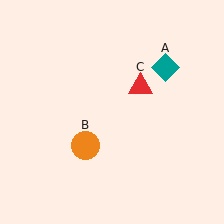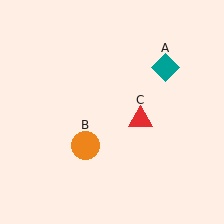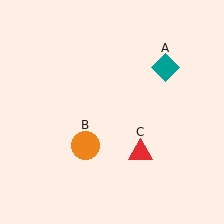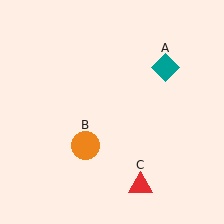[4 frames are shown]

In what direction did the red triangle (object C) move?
The red triangle (object C) moved down.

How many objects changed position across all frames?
1 object changed position: red triangle (object C).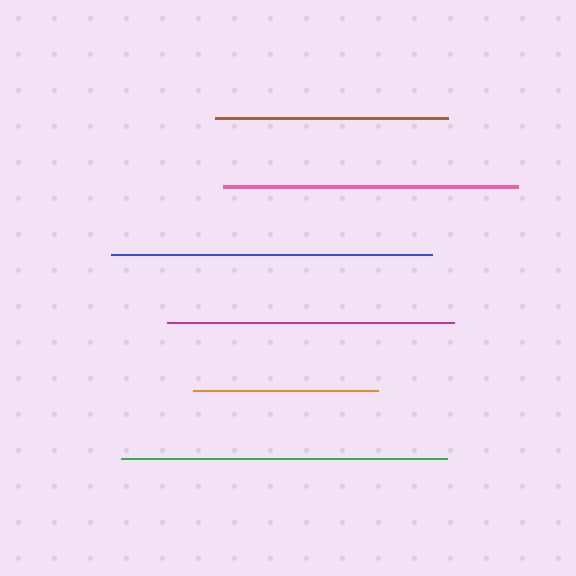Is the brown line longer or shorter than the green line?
The green line is longer than the brown line.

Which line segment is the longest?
The green line is the longest at approximately 326 pixels.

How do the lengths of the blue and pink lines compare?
The blue and pink lines are approximately the same length.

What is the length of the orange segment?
The orange segment is approximately 185 pixels long.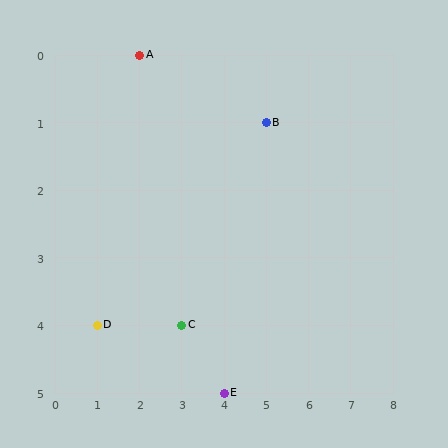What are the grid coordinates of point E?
Point E is at grid coordinates (4, 5).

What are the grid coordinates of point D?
Point D is at grid coordinates (1, 4).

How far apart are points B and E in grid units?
Points B and E are 1 column and 4 rows apart (about 4.1 grid units diagonally).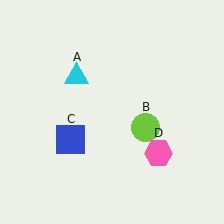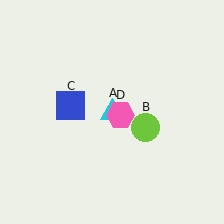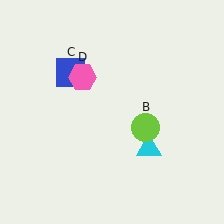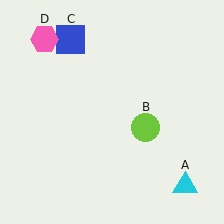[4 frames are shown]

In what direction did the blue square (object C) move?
The blue square (object C) moved up.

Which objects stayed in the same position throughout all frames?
Lime circle (object B) remained stationary.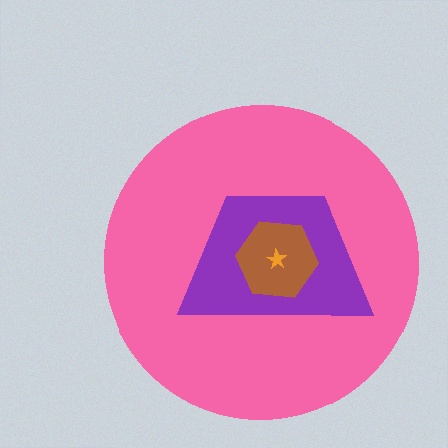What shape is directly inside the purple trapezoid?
The brown hexagon.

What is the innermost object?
The orange star.